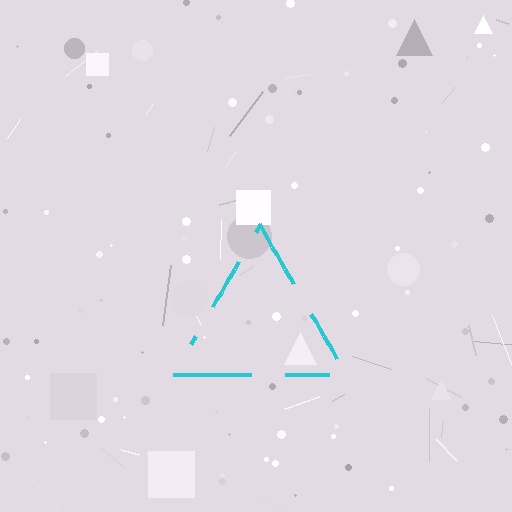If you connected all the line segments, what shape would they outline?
They would outline a triangle.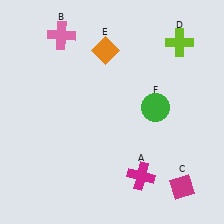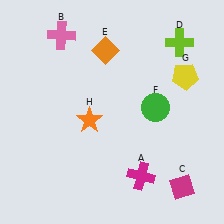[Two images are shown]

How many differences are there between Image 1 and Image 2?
There are 2 differences between the two images.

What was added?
A yellow pentagon (G), an orange star (H) were added in Image 2.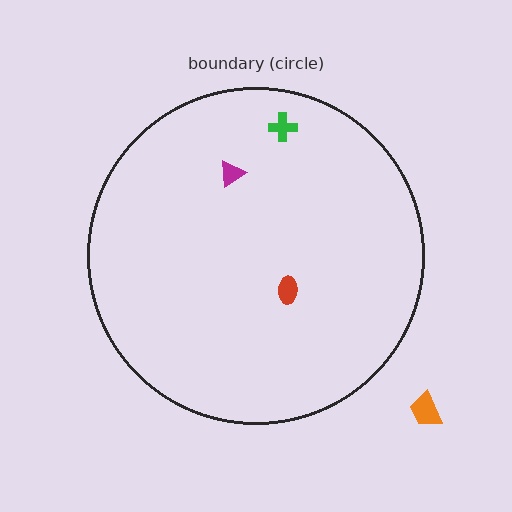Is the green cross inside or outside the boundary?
Inside.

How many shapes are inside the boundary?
3 inside, 1 outside.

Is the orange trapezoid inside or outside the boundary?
Outside.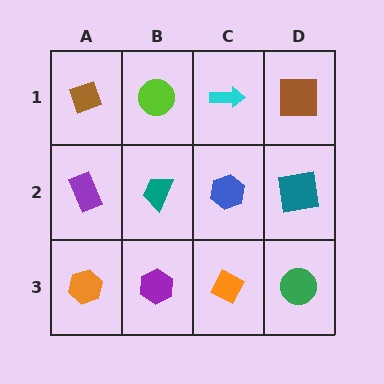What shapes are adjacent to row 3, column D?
A teal square (row 2, column D), an orange diamond (row 3, column C).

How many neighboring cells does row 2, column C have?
4.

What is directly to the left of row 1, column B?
A brown diamond.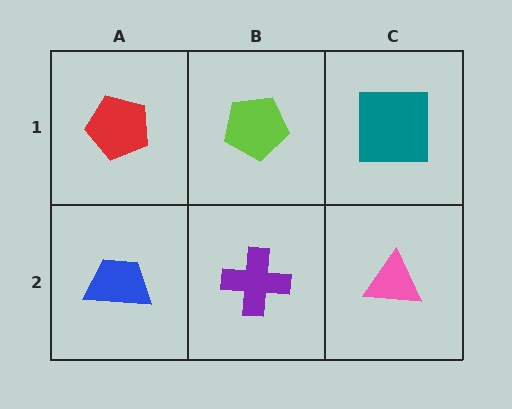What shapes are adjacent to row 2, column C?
A teal square (row 1, column C), a purple cross (row 2, column B).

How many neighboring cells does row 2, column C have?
2.